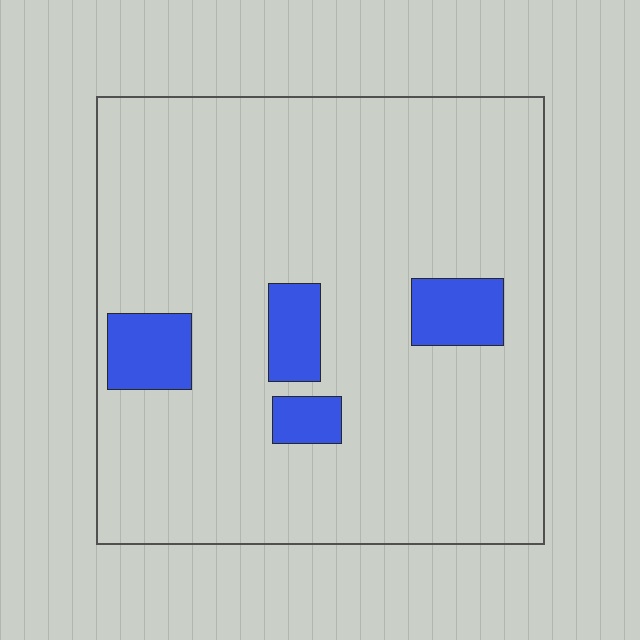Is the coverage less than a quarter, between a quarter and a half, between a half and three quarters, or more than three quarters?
Less than a quarter.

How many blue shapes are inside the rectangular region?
4.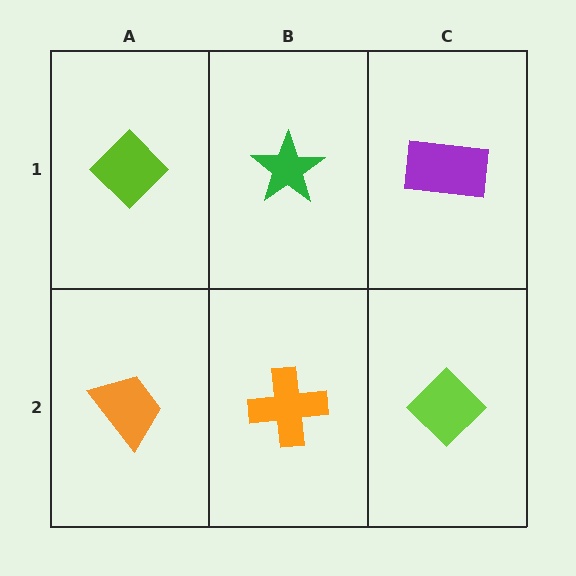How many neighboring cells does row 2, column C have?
2.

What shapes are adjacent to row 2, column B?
A green star (row 1, column B), an orange trapezoid (row 2, column A), a lime diamond (row 2, column C).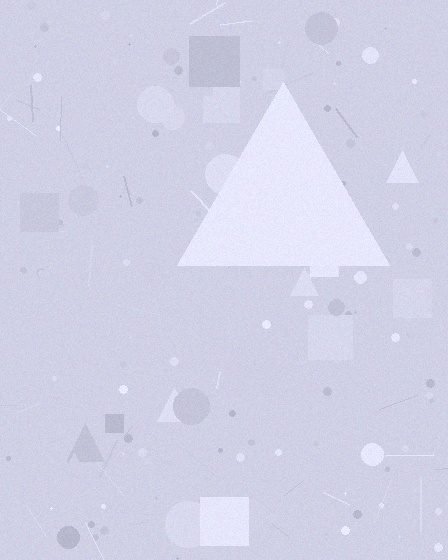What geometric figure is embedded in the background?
A triangle is embedded in the background.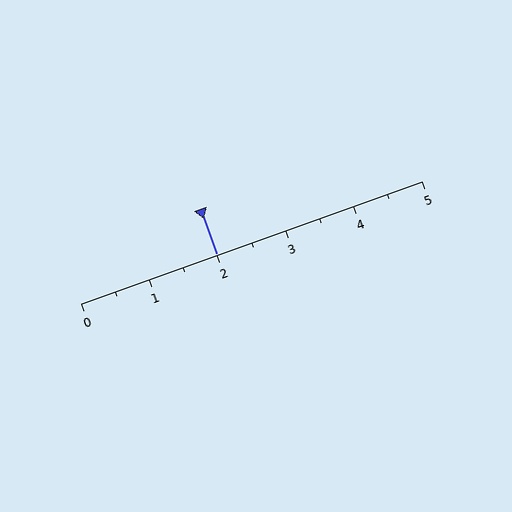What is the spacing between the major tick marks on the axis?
The major ticks are spaced 1 apart.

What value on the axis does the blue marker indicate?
The marker indicates approximately 2.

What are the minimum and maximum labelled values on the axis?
The axis runs from 0 to 5.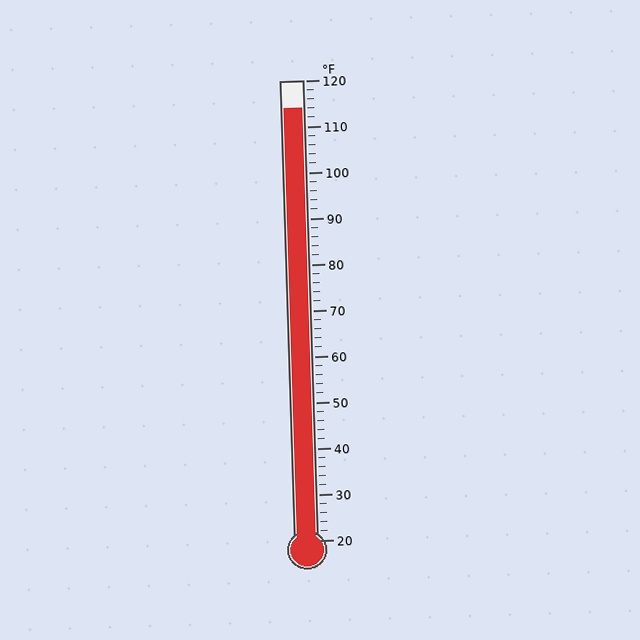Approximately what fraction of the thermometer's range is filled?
The thermometer is filled to approximately 95% of its range.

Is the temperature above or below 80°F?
The temperature is above 80°F.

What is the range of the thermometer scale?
The thermometer scale ranges from 20°F to 120°F.